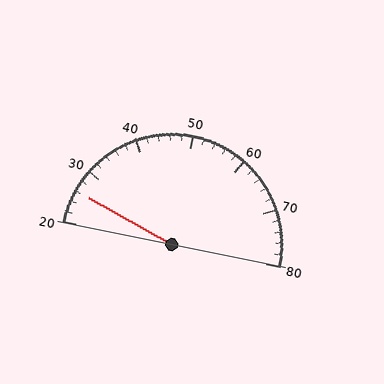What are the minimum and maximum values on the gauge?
The gauge ranges from 20 to 80.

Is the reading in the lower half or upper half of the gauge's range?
The reading is in the lower half of the range (20 to 80).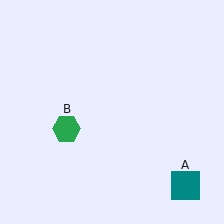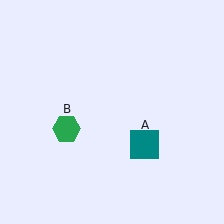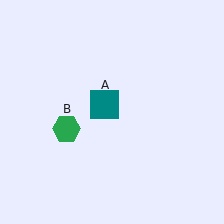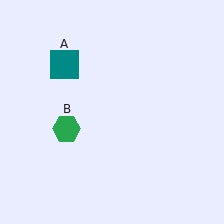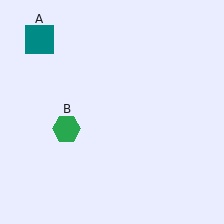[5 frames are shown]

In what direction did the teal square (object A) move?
The teal square (object A) moved up and to the left.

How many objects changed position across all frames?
1 object changed position: teal square (object A).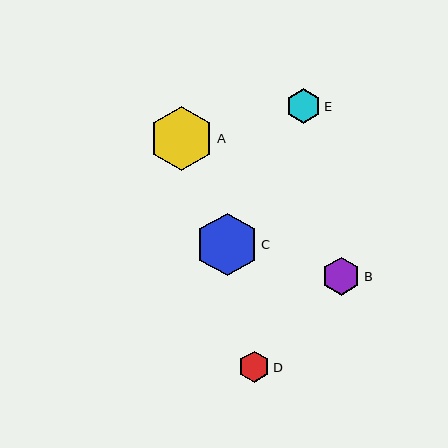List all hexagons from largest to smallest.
From largest to smallest: A, C, B, E, D.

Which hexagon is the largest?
Hexagon A is the largest with a size of approximately 64 pixels.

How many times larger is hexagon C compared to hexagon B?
Hexagon C is approximately 1.6 times the size of hexagon B.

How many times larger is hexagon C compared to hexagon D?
Hexagon C is approximately 2.0 times the size of hexagon D.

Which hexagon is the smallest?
Hexagon D is the smallest with a size of approximately 31 pixels.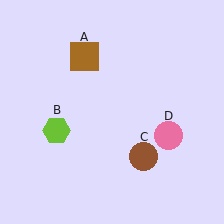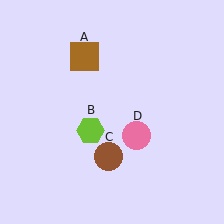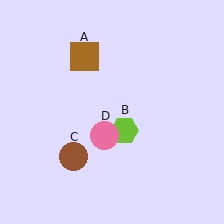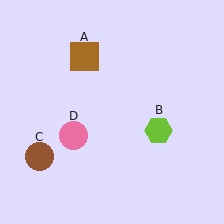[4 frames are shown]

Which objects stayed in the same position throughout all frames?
Brown square (object A) remained stationary.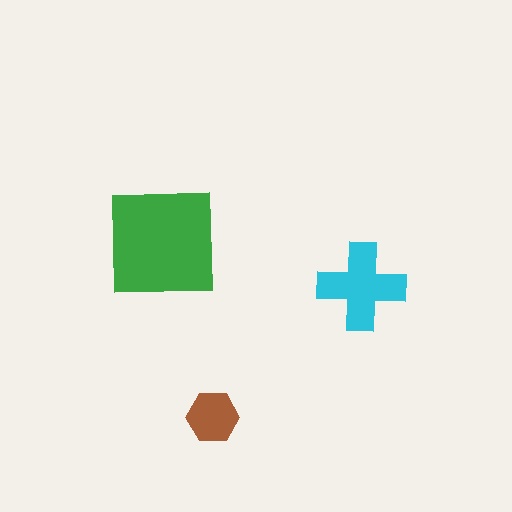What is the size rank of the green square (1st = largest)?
1st.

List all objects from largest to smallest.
The green square, the cyan cross, the brown hexagon.